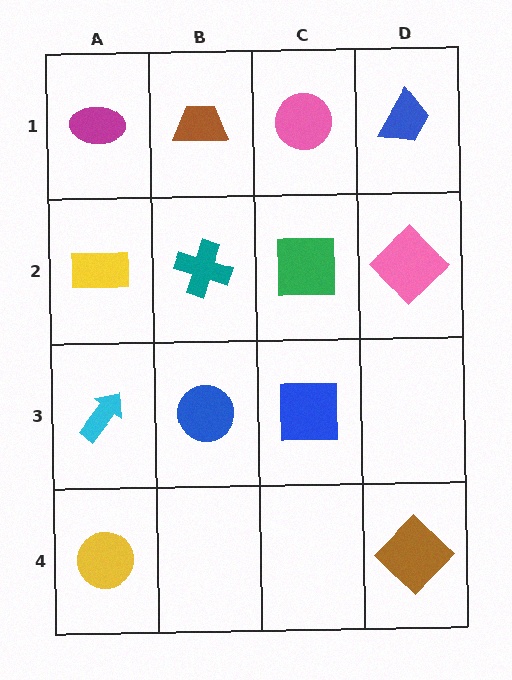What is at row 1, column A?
A magenta ellipse.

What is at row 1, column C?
A pink circle.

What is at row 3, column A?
A cyan arrow.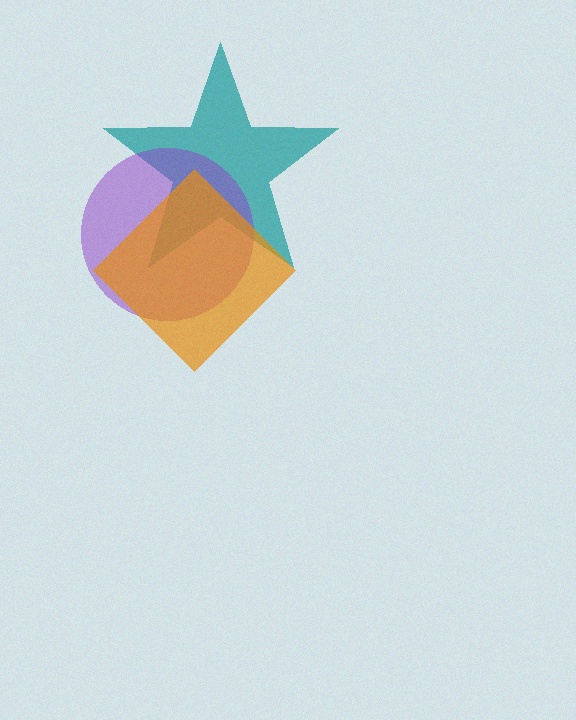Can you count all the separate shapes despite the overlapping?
Yes, there are 3 separate shapes.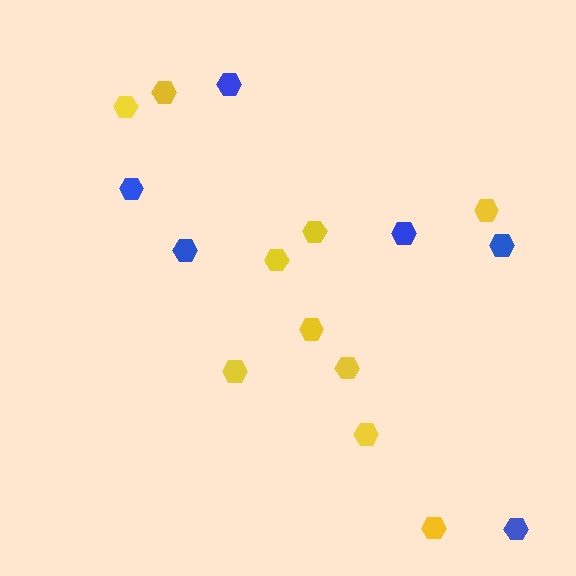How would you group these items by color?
There are 2 groups: one group of yellow hexagons (10) and one group of blue hexagons (6).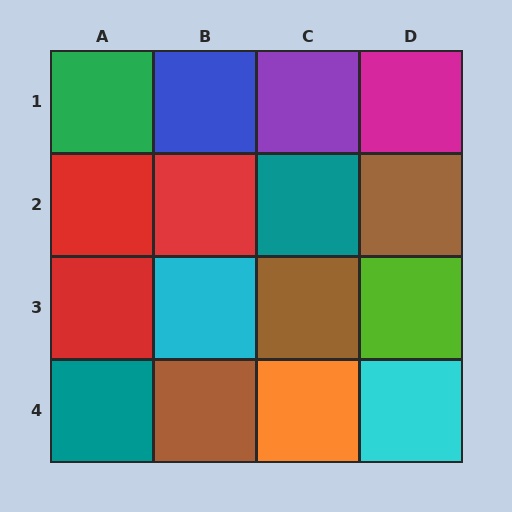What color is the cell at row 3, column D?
Lime.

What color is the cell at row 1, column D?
Magenta.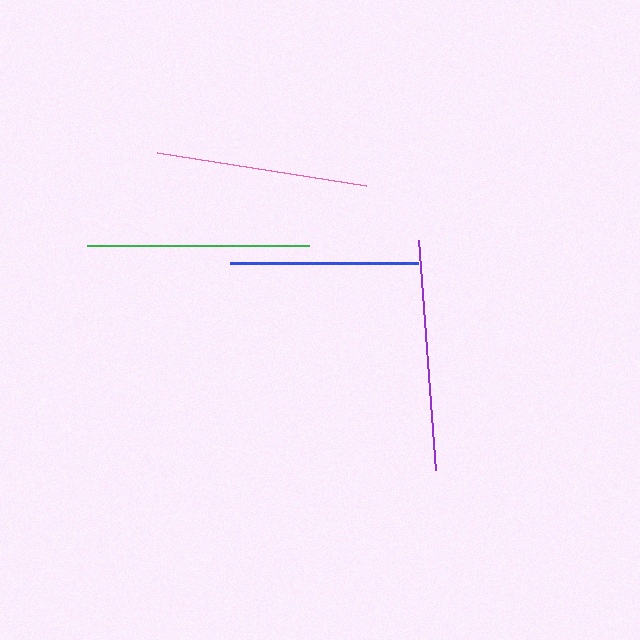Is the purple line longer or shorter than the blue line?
The purple line is longer than the blue line.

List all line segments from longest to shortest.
From longest to shortest: purple, green, pink, blue.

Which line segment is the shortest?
The blue line is the shortest at approximately 188 pixels.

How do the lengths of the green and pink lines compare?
The green and pink lines are approximately the same length.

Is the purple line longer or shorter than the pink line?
The purple line is longer than the pink line.